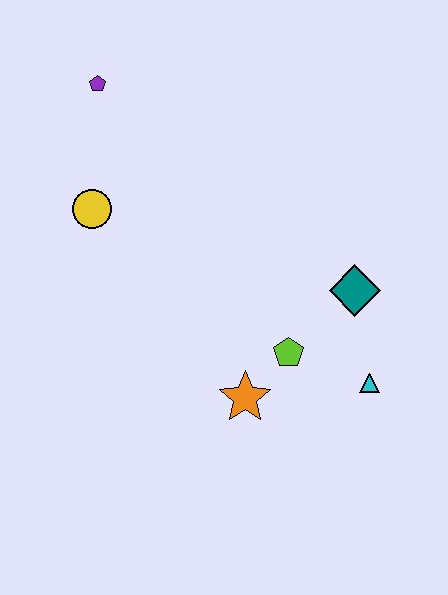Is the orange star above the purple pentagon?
No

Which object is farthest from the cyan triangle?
The purple pentagon is farthest from the cyan triangle.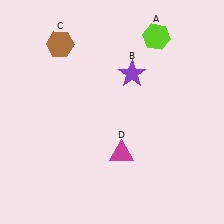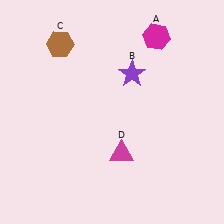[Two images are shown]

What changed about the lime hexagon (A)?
In Image 1, A is lime. In Image 2, it changed to magenta.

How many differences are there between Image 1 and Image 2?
There is 1 difference between the two images.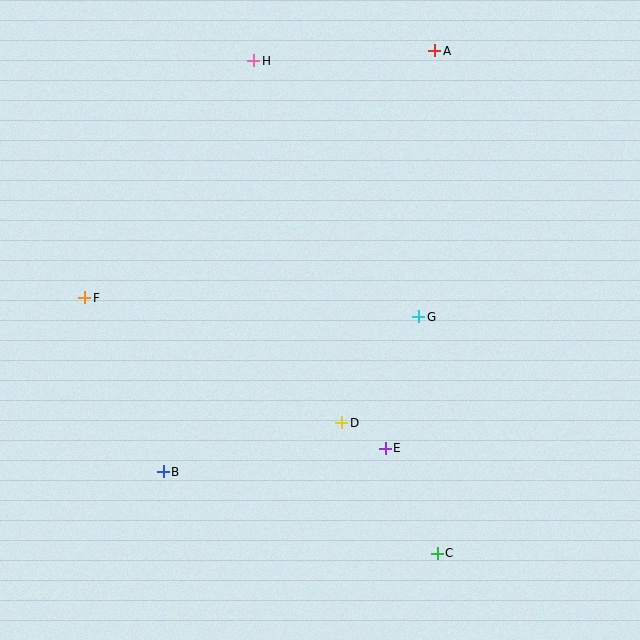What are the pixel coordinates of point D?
Point D is at (342, 423).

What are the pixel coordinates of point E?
Point E is at (385, 448).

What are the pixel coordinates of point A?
Point A is at (435, 51).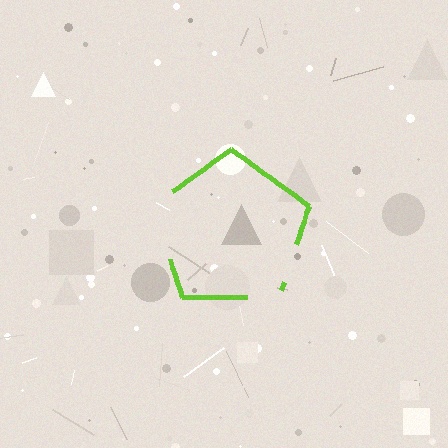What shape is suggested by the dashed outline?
The dashed outline suggests a pentagon.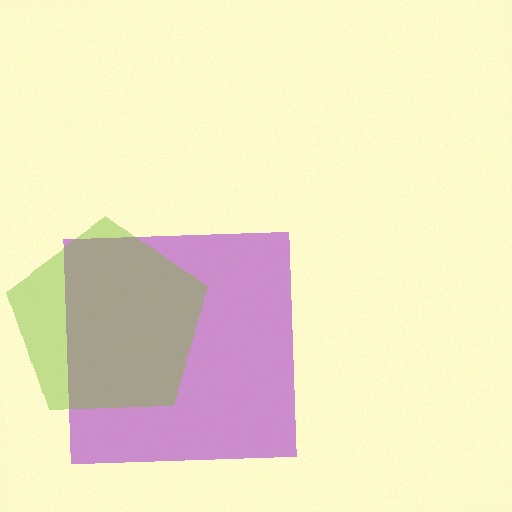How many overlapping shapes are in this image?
There are 2 overlapping shapes in the image.